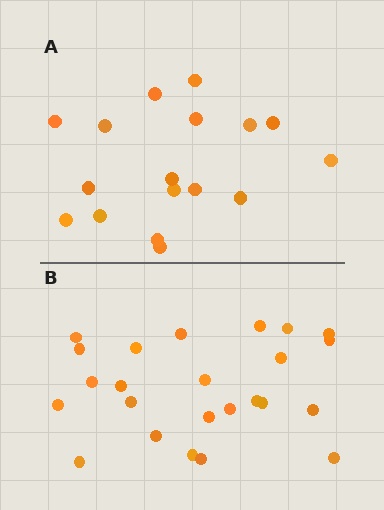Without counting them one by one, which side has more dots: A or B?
Region B (the bottom region) has more dots.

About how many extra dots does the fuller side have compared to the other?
Region B has roughly 8 or so more dots than region A.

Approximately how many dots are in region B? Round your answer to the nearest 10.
About 20 dots. (The exact count is 24, which rounds to 20.)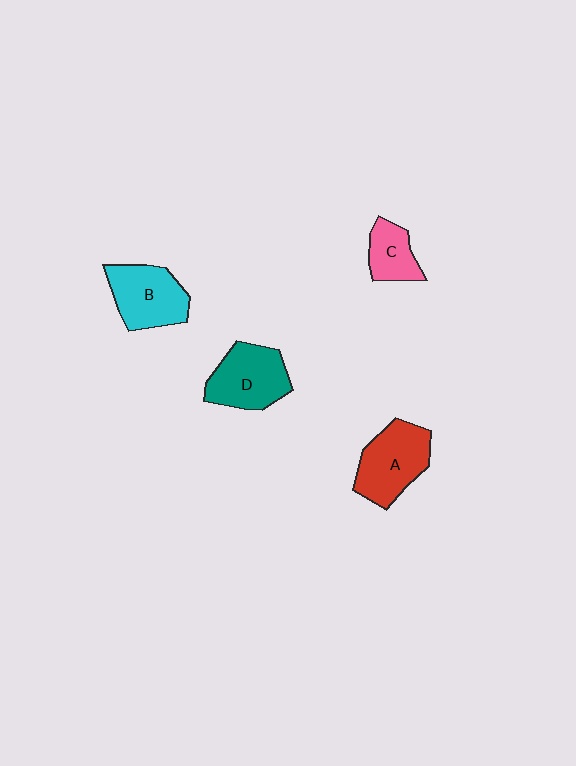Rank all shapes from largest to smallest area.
From largest to smallest: A (red), D (teal), B (cyan), C (pink).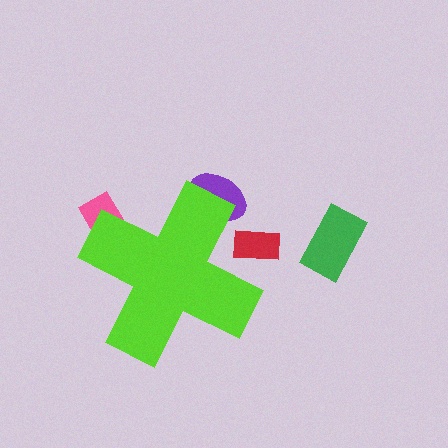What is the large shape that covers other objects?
A lime cross.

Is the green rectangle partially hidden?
No, the green rectangle is fully visible.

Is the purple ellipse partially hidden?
Yes, the purple ellipse is partially hidden behind the lime cross.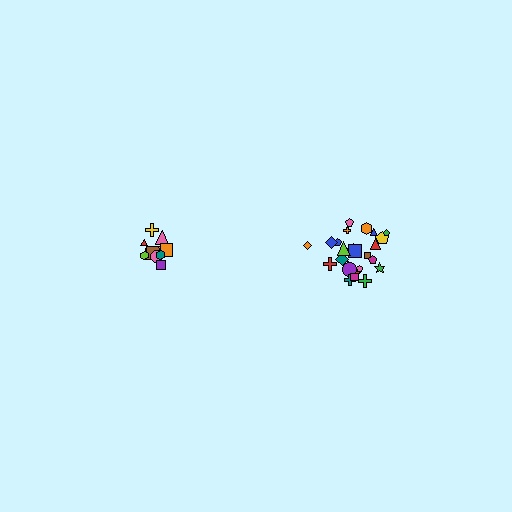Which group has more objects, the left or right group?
The right group.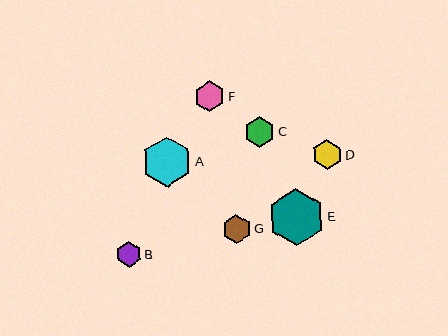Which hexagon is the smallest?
Hexagon B is the smallest with a size of approximately 25 pixels.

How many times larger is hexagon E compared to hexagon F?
Hexagon E is approximately 1.9 times the size of hexagon F.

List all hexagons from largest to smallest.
From largest to smallest: E, A, F, C, D, G, B.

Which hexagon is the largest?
Hexagon E is the largest with a size of approximately 57 pixels.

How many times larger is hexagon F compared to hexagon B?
Hexagon F is approximately 1.2 times the size of hexagon B.